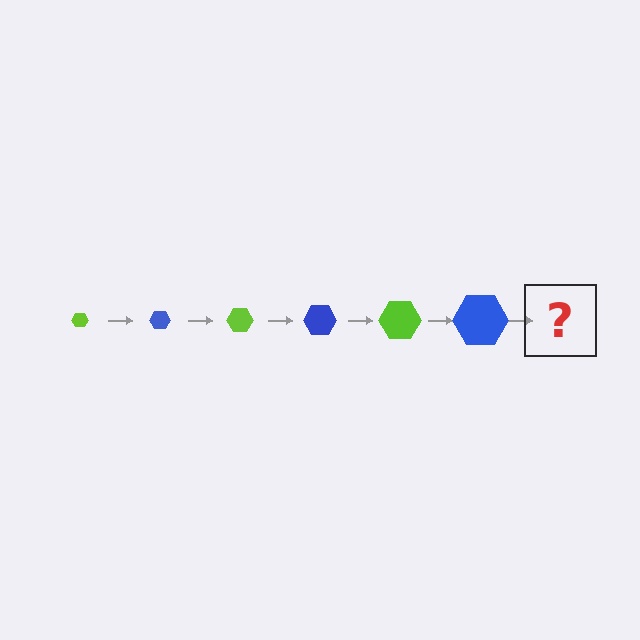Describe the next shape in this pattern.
It should be a lime hexagon, larger than the previous one.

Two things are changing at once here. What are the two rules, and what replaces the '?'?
The two rules are that the hexagon grows larger each step and the color cycles through lime and blue. The '?' should be a lime hexagon, larger than the previous one.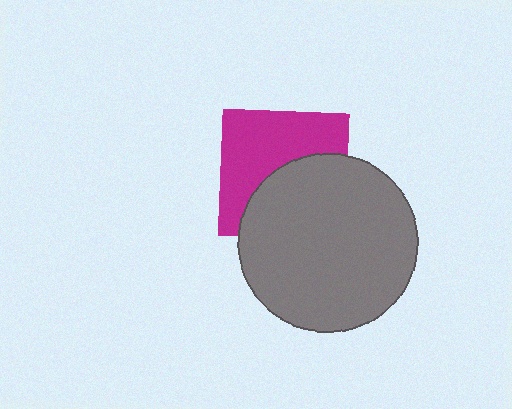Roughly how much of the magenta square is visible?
About half of it is visible (roughly 53%).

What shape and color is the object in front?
The object in front is a gray circle.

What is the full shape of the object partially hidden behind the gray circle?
The partially hidden object is a magenta square.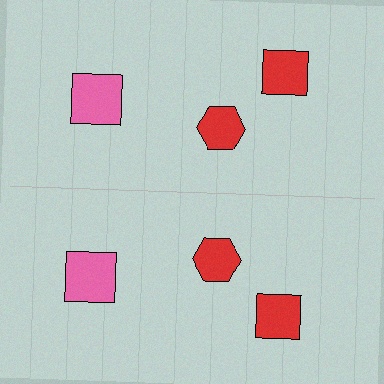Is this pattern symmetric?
Yes, this pattern has bilateral (reflection) symmetry.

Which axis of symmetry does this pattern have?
The pattern has a horizontal axis of symmetry running through the center of the image.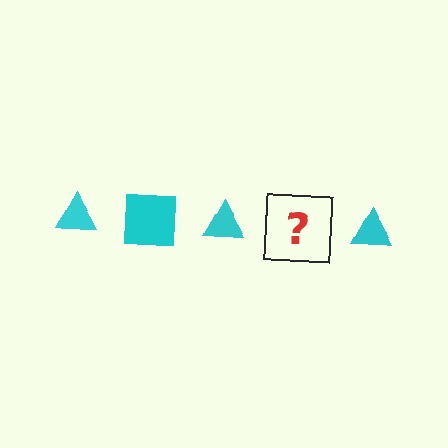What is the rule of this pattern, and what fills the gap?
The rule is that the pattern cycles through triangle, square shapes in cyan. The gap should be filled with a cyan square.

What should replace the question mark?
The question mark should be replaced with a cyan square.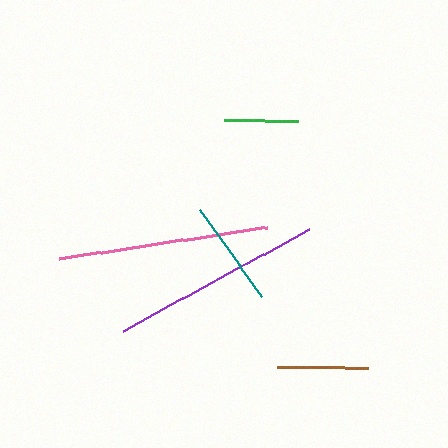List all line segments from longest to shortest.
From longest to shortest: purple, pink, teal, brown, green.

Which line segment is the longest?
The purple line is the longest at approximately 212 pixels.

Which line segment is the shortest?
The green line is the shortest at approximately 75 pixels.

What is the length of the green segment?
The green segment is approximately 75 pixels long.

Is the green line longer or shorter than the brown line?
The brown line is longer than the green line.